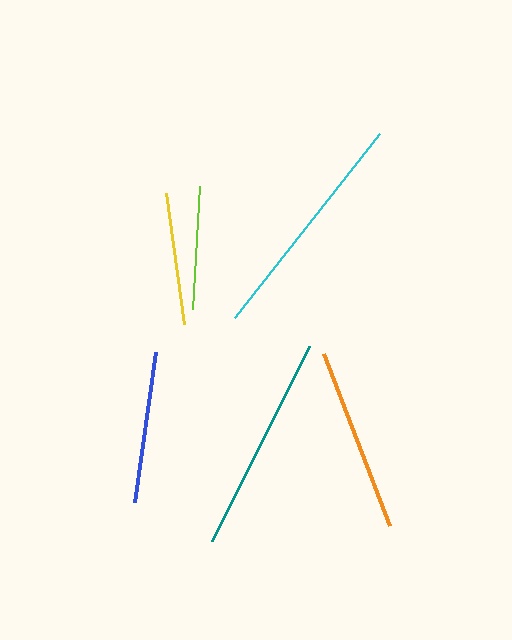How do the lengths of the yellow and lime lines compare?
The yellow and lime lines are approximately the same length.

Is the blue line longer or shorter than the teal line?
The teal line is longer than the blue line.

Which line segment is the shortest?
The lime line is the shortest at approximately 123 pixels.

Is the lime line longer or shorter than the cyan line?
The cyan line is longer than the lime line.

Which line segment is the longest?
The cyan line is the longest at approximately 234 pixels.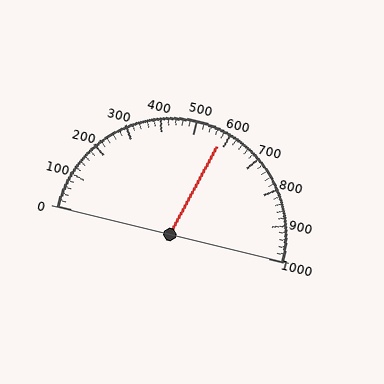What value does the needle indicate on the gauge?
The needle indicates approximately 580.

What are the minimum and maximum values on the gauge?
The gauge ranges from 0 to 1000.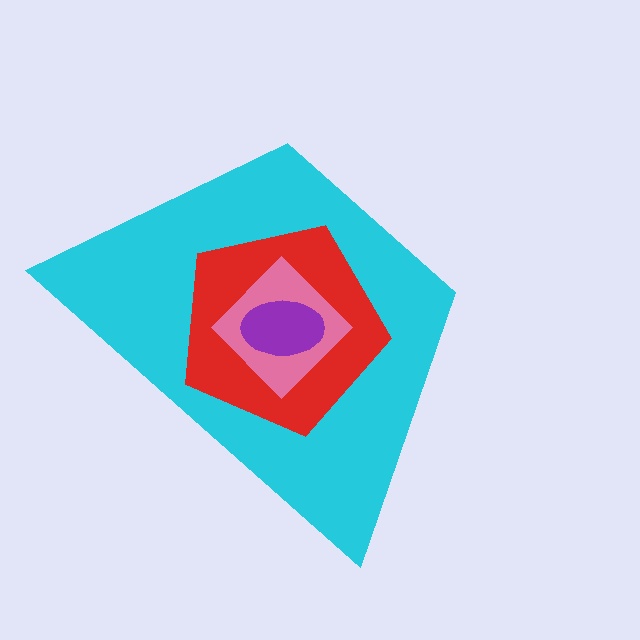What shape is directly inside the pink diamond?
The purple ellipse.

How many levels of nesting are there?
4.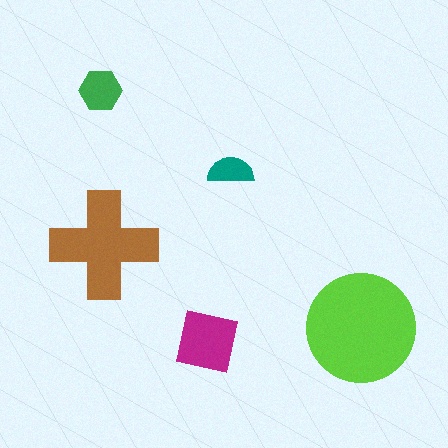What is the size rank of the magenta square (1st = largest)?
3rd.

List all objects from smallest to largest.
The teal semicircle, the green hexagon, the magenta square, the brown cross, the lime circle.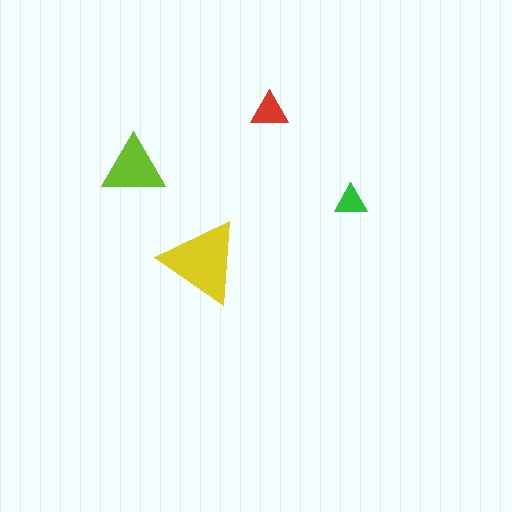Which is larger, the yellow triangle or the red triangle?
The yellow one.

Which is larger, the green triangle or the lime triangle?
The lime one.